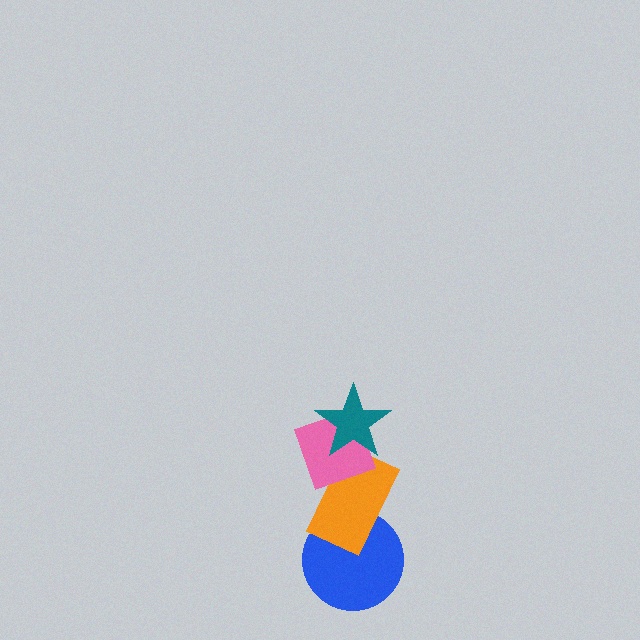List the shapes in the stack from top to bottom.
From top to bottom: the teal star, the pink diamond, the orange rectangle, the blue circle.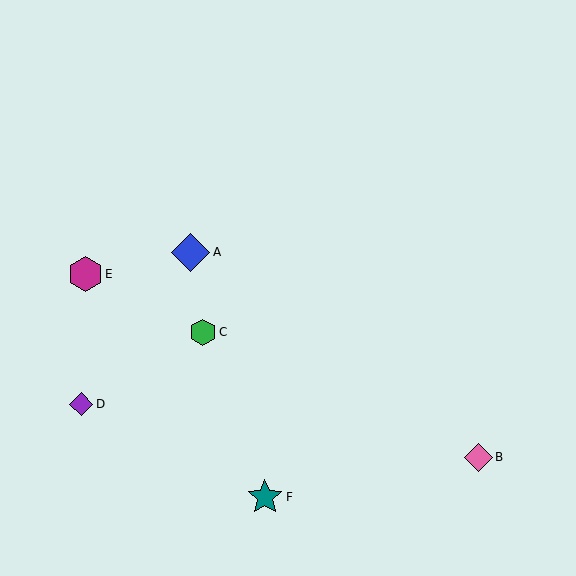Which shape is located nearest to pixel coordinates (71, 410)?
The purple diamond (labeled D) at (81, 404) is nearest to that location.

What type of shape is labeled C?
Shape C is a green hexagon.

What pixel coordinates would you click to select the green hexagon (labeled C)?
Click at (203, 332) to select the green hexagon C.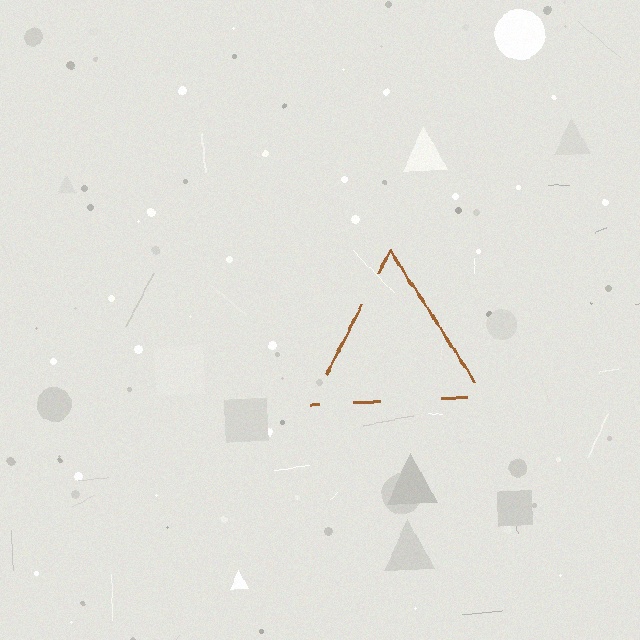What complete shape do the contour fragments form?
The contour fragments form a triangle.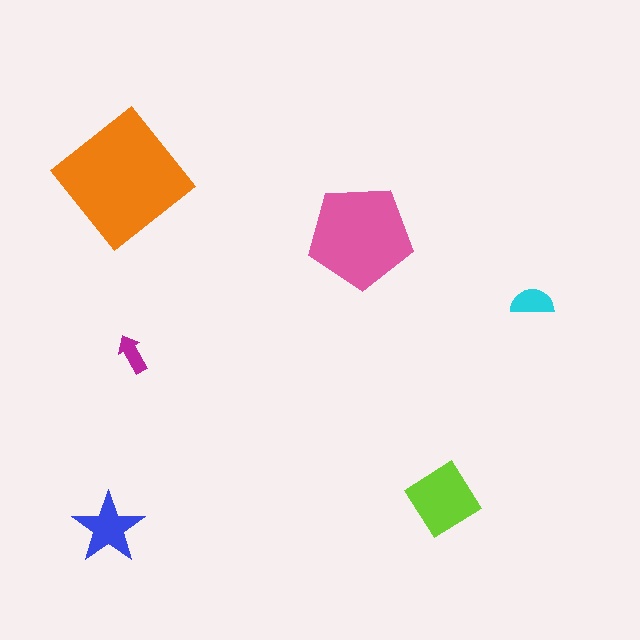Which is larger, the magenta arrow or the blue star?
The blue star.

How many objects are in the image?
There are 6 objects in the image.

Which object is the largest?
The orange diamond.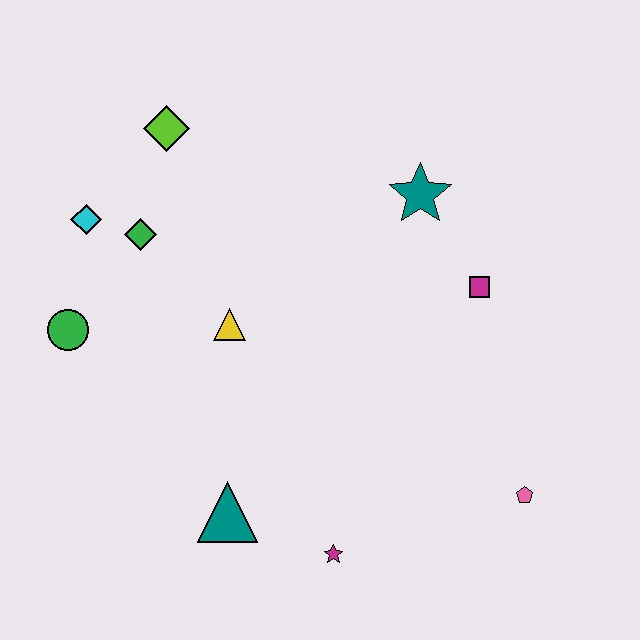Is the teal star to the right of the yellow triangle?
Yes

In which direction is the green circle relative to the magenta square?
The green circle is to the left of the magenta square.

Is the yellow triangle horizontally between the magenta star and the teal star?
No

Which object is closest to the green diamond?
The cyan diamond is closest to the green diamond.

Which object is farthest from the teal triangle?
The lime diamond is farthest from the teal triangle.